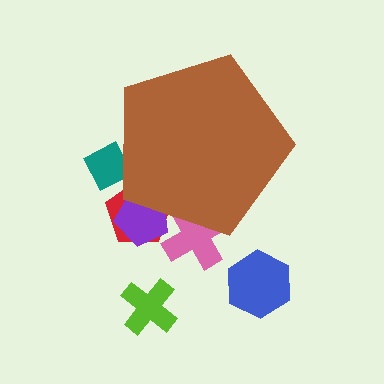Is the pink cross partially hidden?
Yes, the pink cross is partially hidden behind the brown pentagon.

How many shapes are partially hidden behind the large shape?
4 shapes are partially hidden.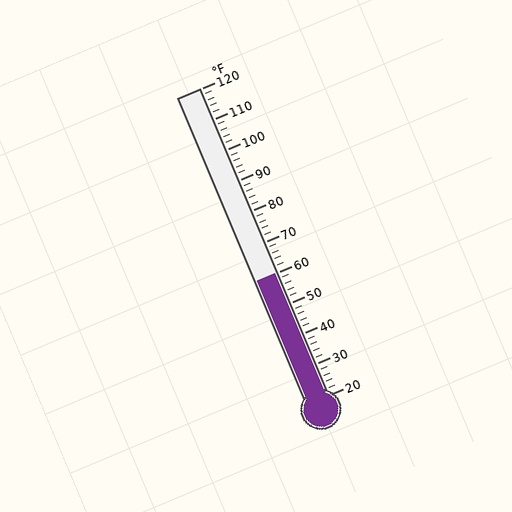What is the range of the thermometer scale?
The thermometer scale ranges from 20°F to 120°F.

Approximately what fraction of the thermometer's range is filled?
The thermometer is filled to approximately 40% of its range.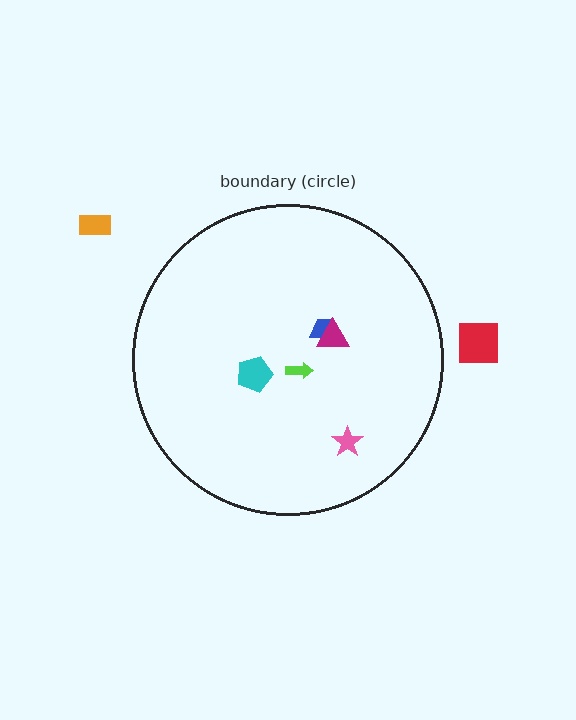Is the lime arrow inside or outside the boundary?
Inside.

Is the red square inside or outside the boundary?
Outside.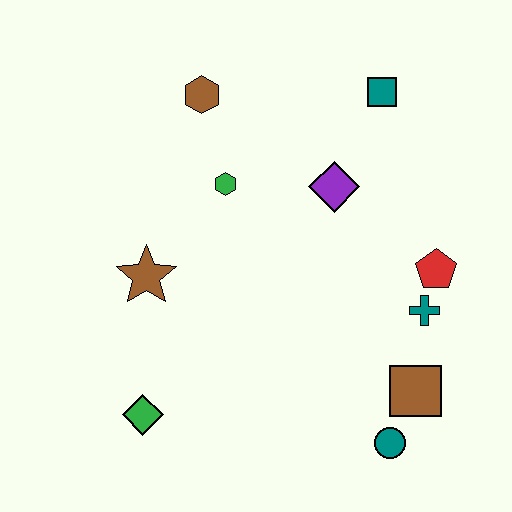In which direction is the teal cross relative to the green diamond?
The teal cross is to the right of the green diamond.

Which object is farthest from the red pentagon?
The green diamond is farthest from the red pentagon.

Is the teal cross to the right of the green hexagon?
Yes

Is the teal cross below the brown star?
Yes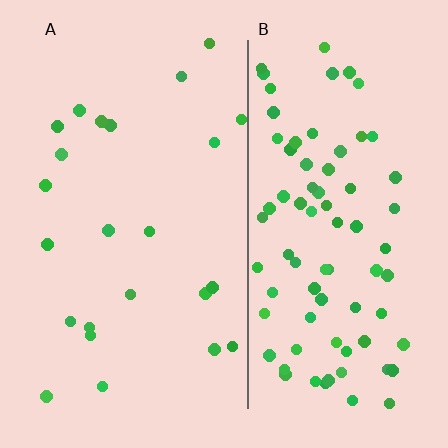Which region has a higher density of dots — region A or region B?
B (the right).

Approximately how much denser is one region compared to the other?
Approximately 3.5× — region B over region A.